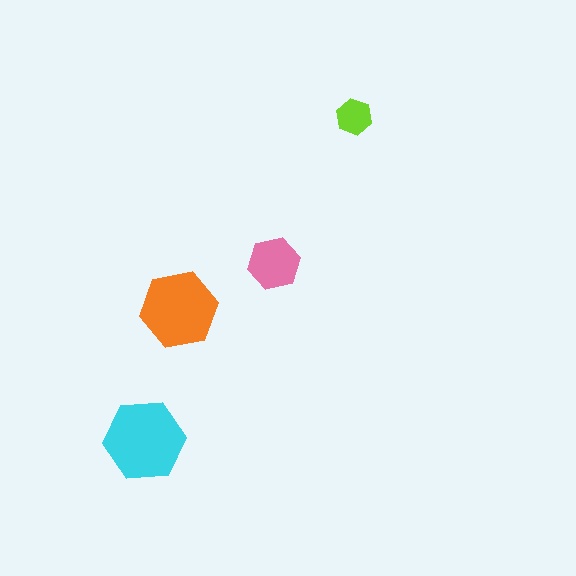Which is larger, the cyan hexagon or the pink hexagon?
The cyan one.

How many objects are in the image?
There are 4 objects in the image.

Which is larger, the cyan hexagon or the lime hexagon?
The cyan one.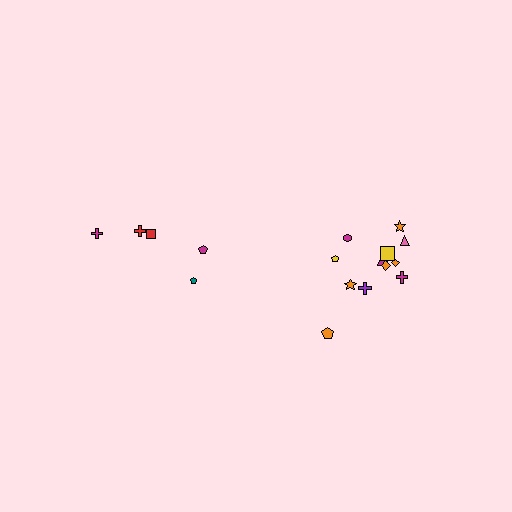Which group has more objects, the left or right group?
The right group.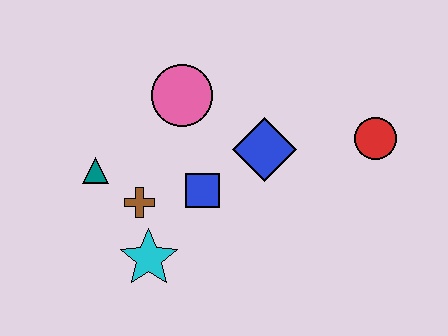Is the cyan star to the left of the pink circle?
Yes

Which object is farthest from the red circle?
The teal triangle is farthest from the red circle.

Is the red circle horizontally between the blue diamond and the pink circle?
No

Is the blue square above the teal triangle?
No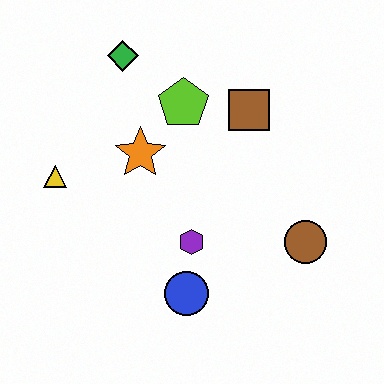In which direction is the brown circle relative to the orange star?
The brown circle is to the right of the orange star.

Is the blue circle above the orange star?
No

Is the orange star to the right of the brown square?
No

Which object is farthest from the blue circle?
The green diamond is farthest from the blue circle.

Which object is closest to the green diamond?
The lime pentagon is closest to the green diamond.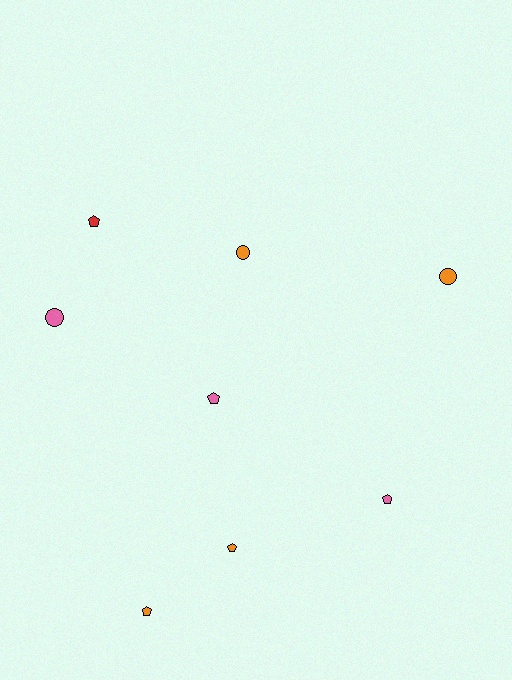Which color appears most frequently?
Orange, with 4 objects.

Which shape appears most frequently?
Pentagon, with 5 objects.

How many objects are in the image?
There are 8 objects.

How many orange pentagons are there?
There are 2 orange pentagons.